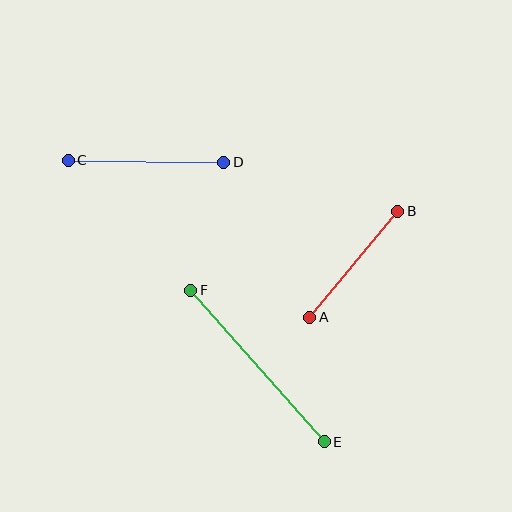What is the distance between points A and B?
The distance is approximately 138 pixels.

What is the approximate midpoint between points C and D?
The midpoint is at approximately (146, 161) pixels.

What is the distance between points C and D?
The distance is approximately 156 pixels.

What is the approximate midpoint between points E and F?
The midpoint is at approximately (258, 366) pixels.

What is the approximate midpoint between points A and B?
The midpoint is at approximately (354, 264) pixels.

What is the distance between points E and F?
The distance is approximately 202 pixels.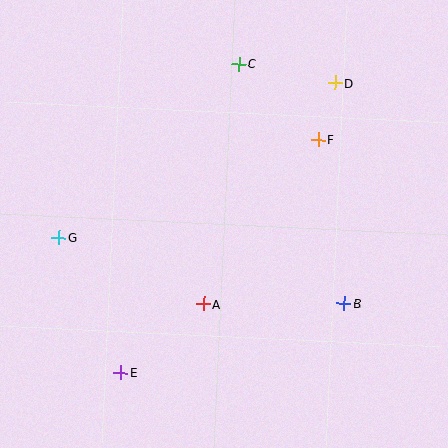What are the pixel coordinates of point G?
Point G is at (59, 237).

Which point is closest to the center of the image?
Point A at (204, 304) is closest to the center.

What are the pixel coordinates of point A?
Point A is at (204, 304).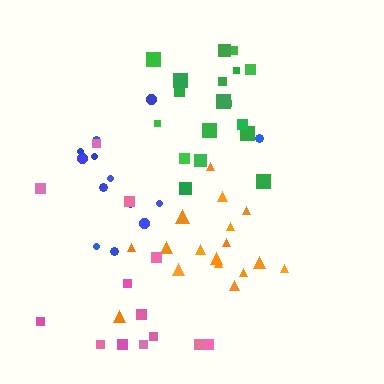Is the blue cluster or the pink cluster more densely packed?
Blue.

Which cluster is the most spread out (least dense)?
Pink.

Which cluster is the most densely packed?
Green.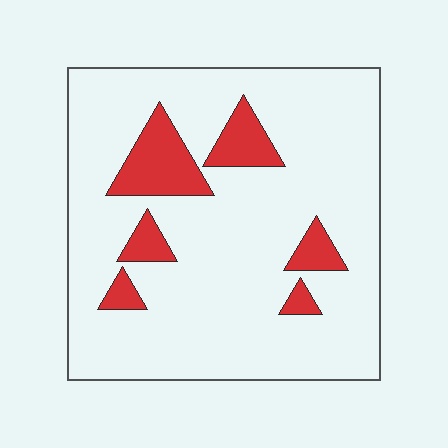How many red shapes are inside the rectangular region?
6.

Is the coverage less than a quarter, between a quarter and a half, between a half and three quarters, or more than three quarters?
Less than a quarter.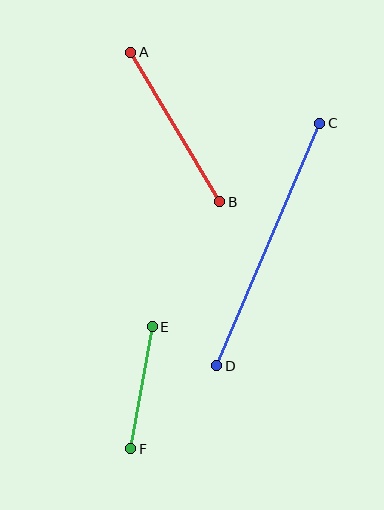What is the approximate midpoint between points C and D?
The midpoint is at approximately (268, 244) pixels.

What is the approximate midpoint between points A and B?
The midpoint is at approximately (175, 127) pixels.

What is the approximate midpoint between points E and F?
The midpoint is at approximately (142, 388) pixels.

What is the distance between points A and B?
The distance is approximately 174 pixels.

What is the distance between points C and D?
The distance is approximately 263 pixels.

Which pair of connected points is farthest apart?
Points C and D are farthest apart.